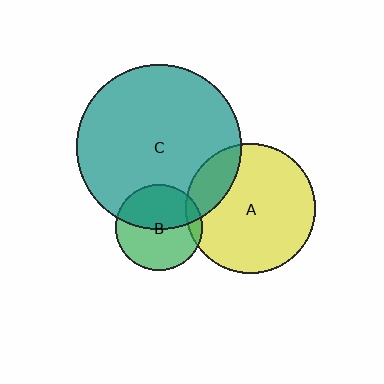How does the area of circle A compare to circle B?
Approximately 2.2 times.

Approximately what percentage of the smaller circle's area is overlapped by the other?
Approximately 10%.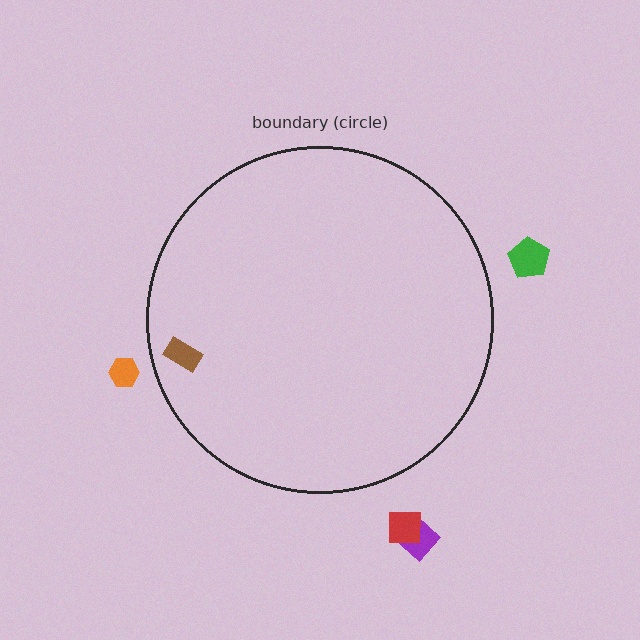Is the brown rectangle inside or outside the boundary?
Inside.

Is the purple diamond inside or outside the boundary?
Outside.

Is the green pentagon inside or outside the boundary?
Outside.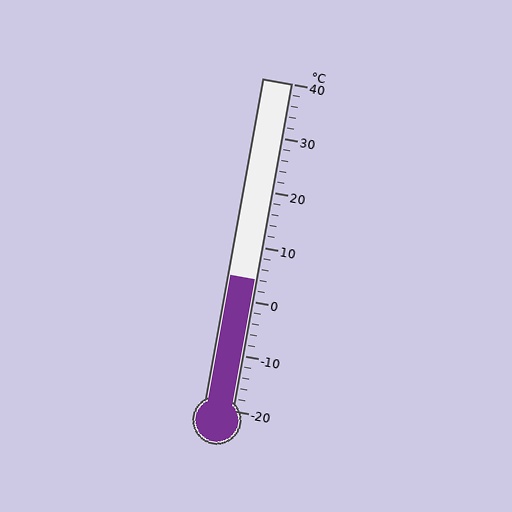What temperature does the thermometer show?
The thermometer shows approximately 4°C.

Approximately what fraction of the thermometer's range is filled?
The thermometer is filled to approximately 40% of its range.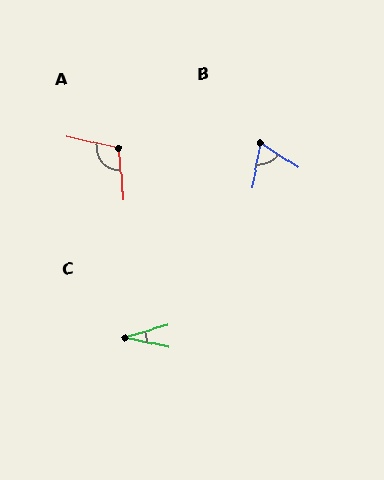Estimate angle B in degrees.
Approximately 68 degrees.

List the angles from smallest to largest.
C (29°), B (68°), A (108°).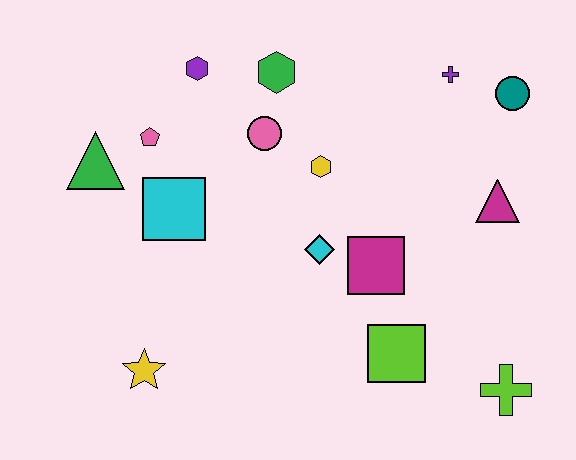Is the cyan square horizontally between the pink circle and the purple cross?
No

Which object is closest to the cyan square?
The pink pentagon is closest to the cyan square.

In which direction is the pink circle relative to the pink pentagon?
The pink circle is to the right of the pink pentagon.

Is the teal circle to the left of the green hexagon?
No